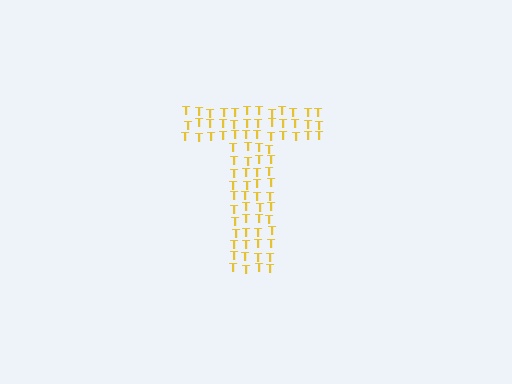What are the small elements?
The small elements are letter T's.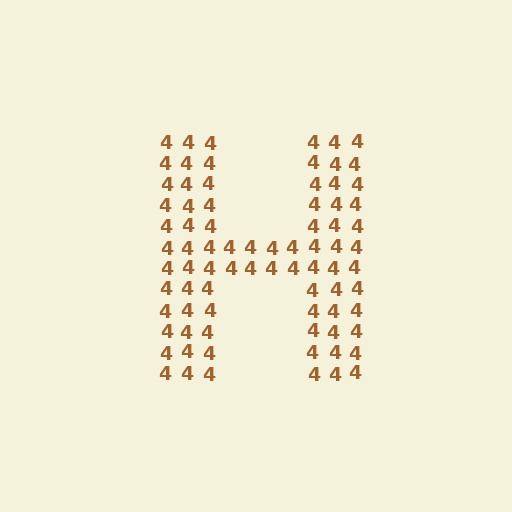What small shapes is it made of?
It is made of small digit 4's.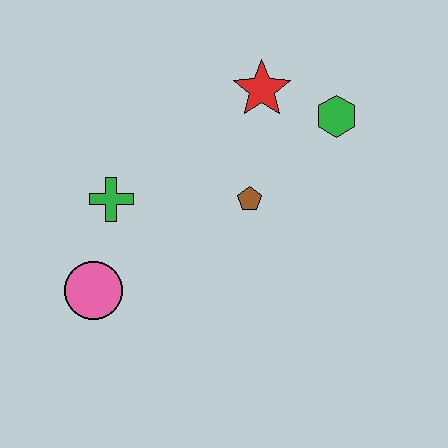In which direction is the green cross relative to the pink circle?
The green cross is above the pink circle.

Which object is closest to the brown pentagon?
The red star is closest to the brown pentagon.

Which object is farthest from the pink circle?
The green hexagon is farthest from the pink circle.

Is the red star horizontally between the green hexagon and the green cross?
Yes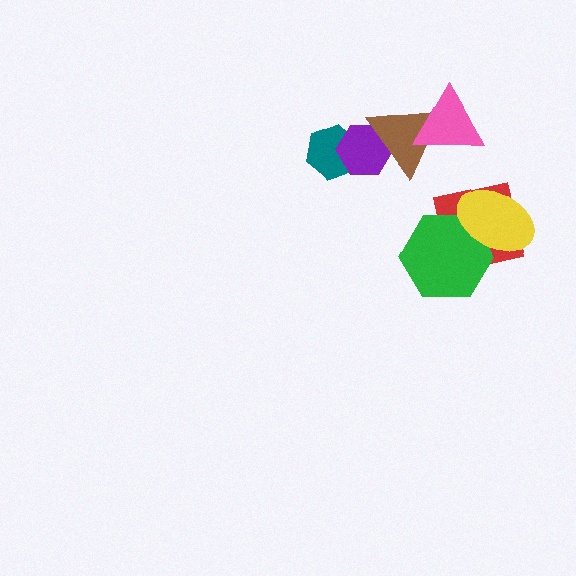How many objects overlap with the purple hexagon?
2 objects overlap with the purple hexagon.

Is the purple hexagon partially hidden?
Yes, it is partially covered by another shape.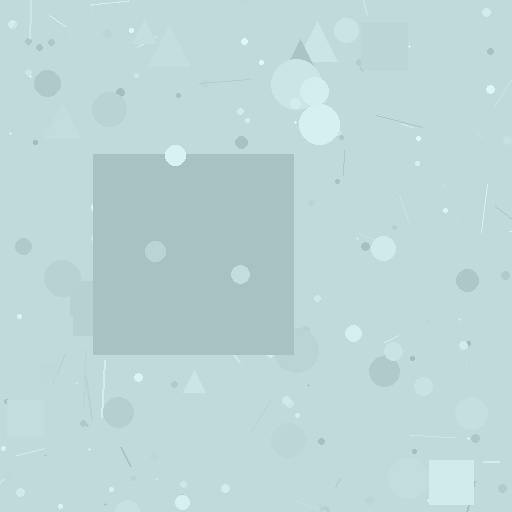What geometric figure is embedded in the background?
A square is embedded in the background.